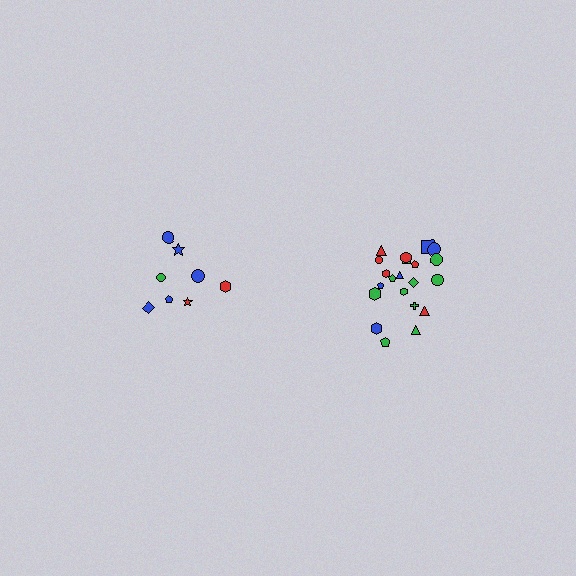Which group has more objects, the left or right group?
The right group.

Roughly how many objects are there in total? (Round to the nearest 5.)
Roughly 30 objects in total.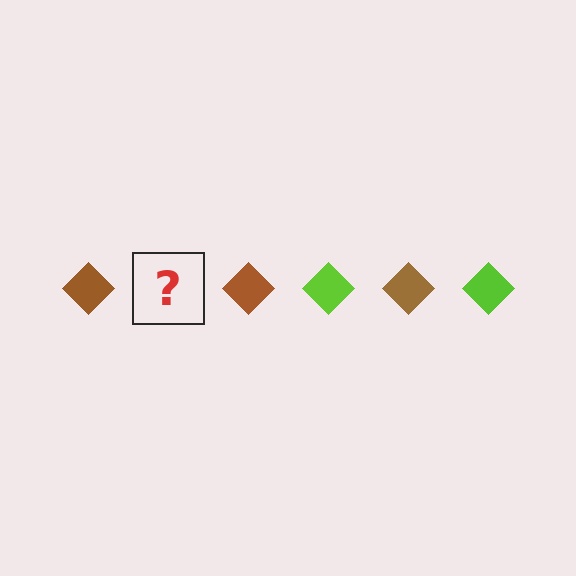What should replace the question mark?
The question mark should be replaced with a lime diamond.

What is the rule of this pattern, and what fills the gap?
The rule is that the pattern cycles through brown, lime diamonds. The gap should be filled with a lime diamond.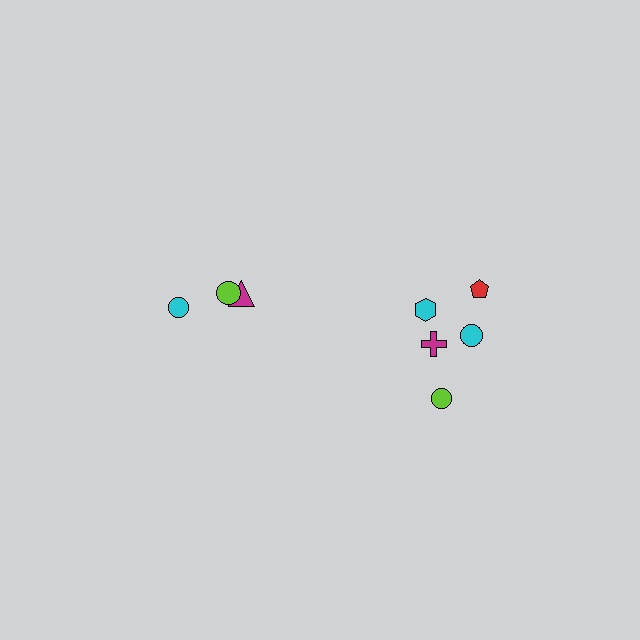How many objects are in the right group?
There are 5 objects.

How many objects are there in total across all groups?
There are 8 objects.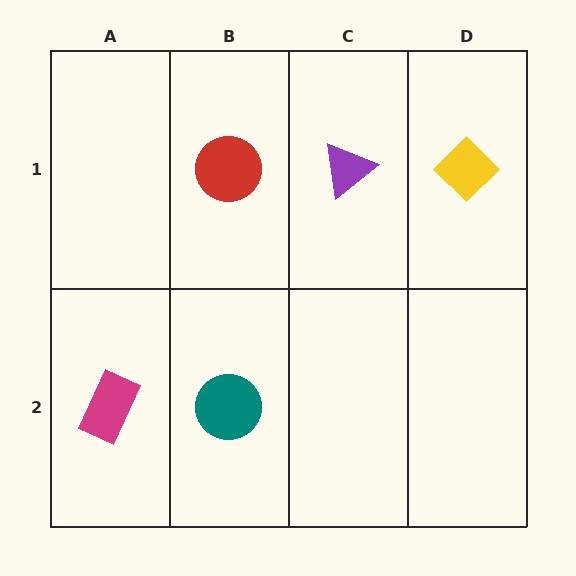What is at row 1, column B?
A red circle.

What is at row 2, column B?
A teal circle.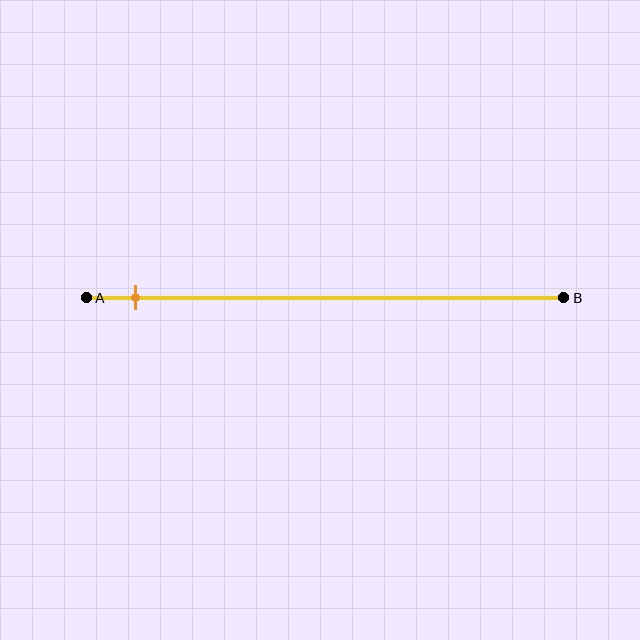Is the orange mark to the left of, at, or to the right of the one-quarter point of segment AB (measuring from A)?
The orange mark is to the left of the one-quarter point of segment AB.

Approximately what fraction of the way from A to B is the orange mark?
The orange mark is approximately 10% of the way from A to B.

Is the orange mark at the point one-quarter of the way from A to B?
No, the mark is at about 10% from A, not at the 25% one-quarter point.